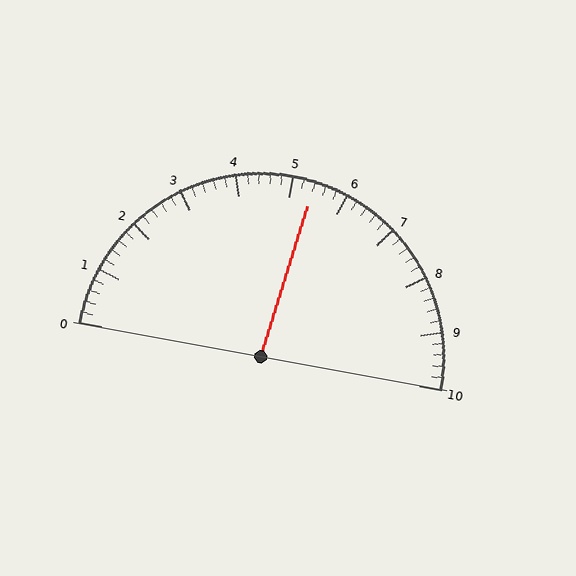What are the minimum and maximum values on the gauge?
The gauge ranges from 0 to 10.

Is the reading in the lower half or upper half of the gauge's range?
The reading is in the upper half of the range (0 to 10).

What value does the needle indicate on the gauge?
The needle indicates approximately 5.4.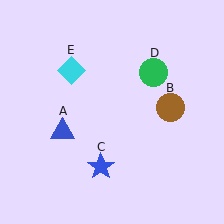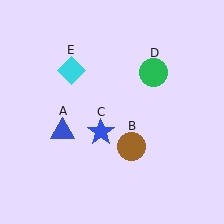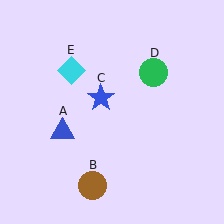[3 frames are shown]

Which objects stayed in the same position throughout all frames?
Blue triangle (object A) and green circle (object D) and cyan diamond (object E) remained stationary.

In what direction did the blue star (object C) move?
The blue star (object C) moved up.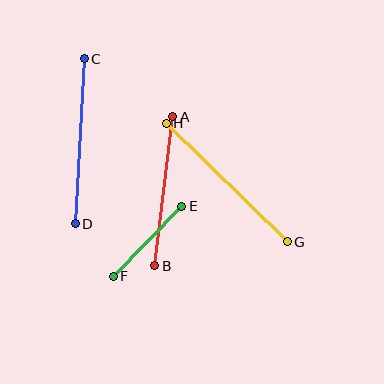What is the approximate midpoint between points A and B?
The midpoint is at approximately (164, 191) pixels.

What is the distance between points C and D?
The distance is approximately 165 pixels.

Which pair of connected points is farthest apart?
Points G and H are farthest apart.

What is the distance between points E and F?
The distance is approximately 98 pixels.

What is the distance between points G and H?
The distance is approximately 170 pixels.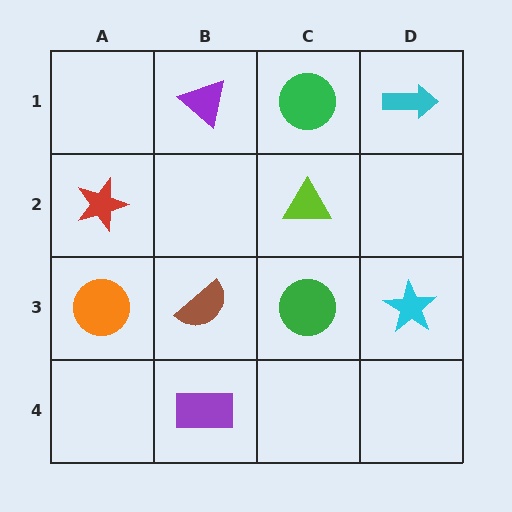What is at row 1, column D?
A cyan arrow.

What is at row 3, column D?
A cyan star.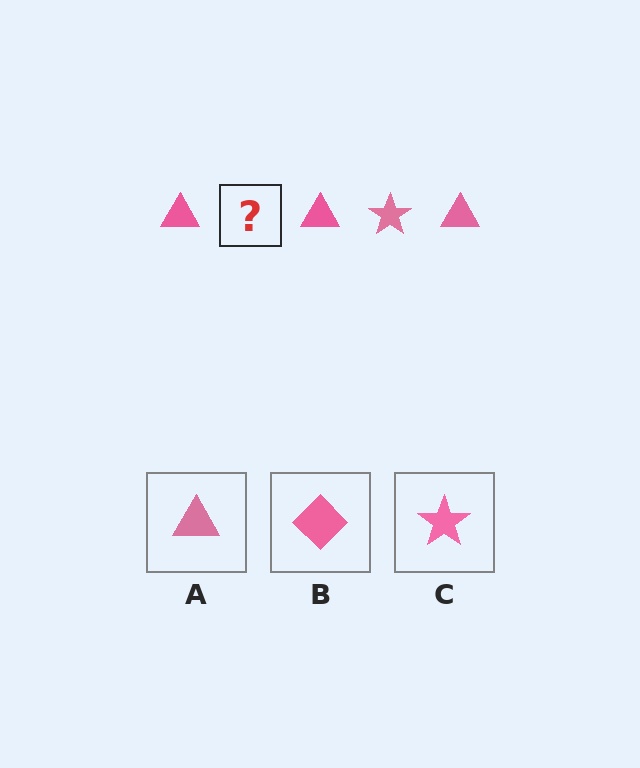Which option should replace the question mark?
Option C.